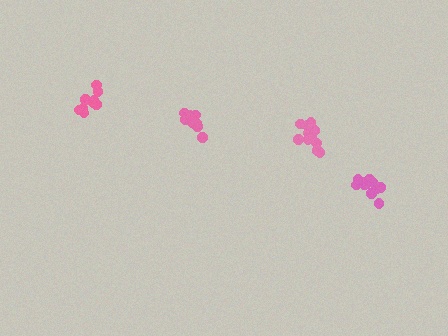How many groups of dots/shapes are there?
There are 4 groups.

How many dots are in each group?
Group 1: 14 dots, Group 2: 9 dots, Group 3: 12 dots, Group 4: 9 dots (44 total).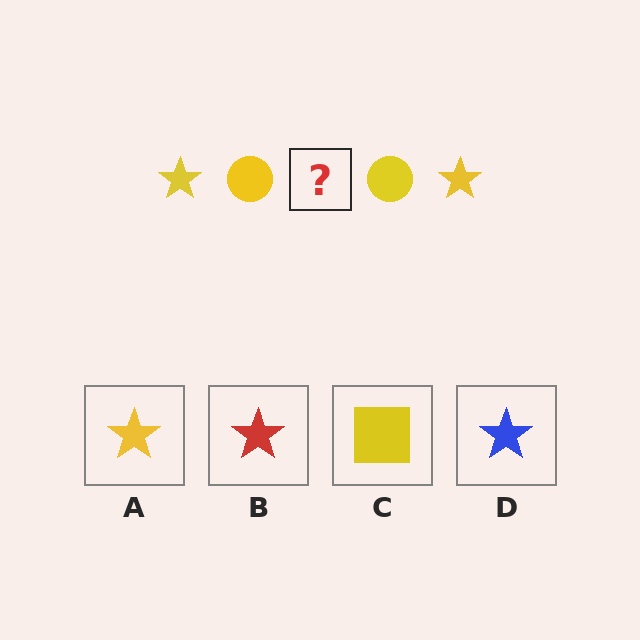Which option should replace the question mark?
Option A.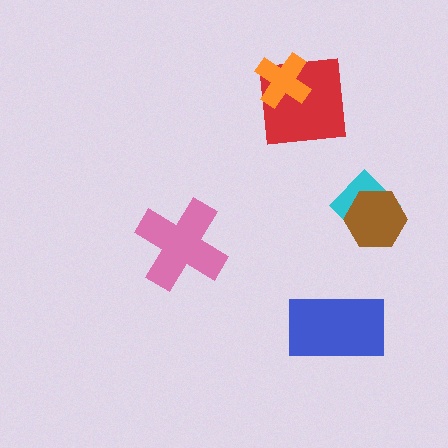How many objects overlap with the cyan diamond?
1 object overlaps with the cyan diamond.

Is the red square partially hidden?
Yes, it is partially covered by another shape.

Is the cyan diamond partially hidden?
Yes, it is partially covered by another shape.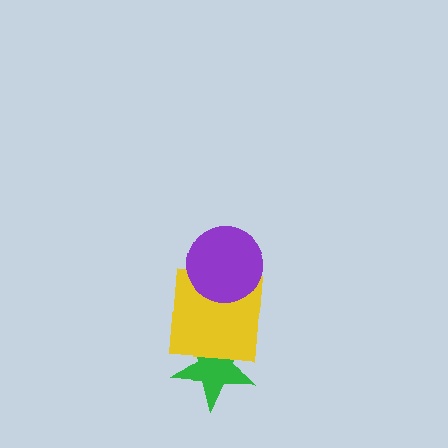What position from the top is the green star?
The green star is 3rd from the top.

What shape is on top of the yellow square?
The purple circle is on top of the yellow square.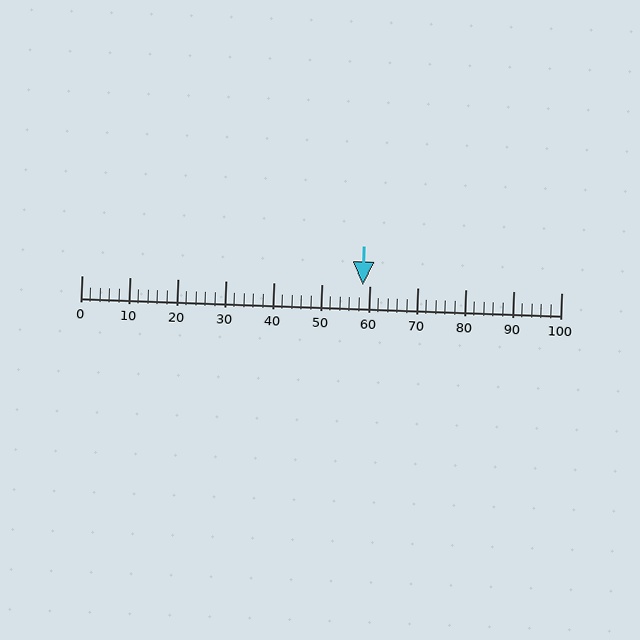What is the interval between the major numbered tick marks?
The major tick marks are spaced 10 units apart.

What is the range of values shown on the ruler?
The ruler shows values from 0 to 100.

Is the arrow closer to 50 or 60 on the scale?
The arrow is closer to 60.